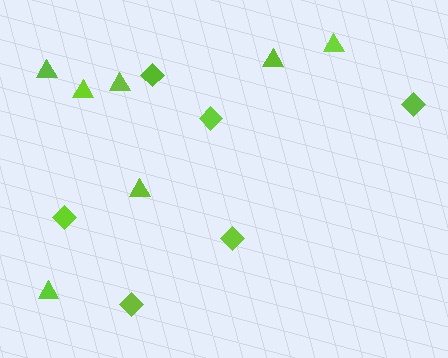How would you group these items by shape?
There are 2 groups: one group of diamonds (6) and one group of triangles (7).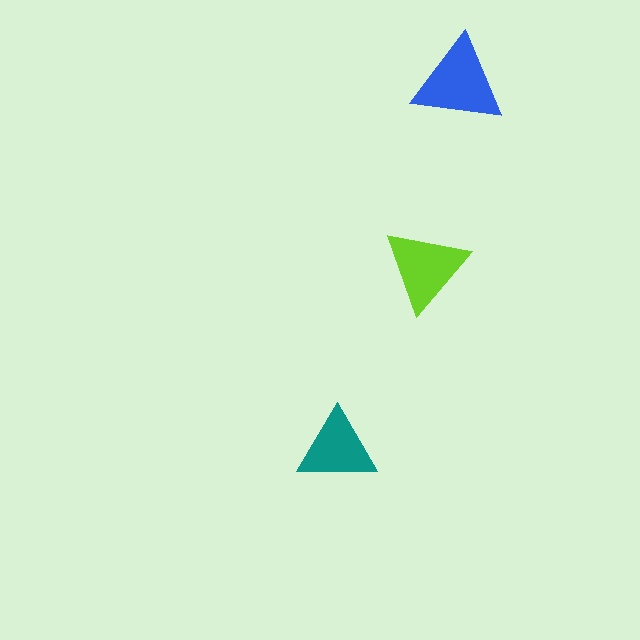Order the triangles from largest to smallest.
the blue one, the lime one, the teal one.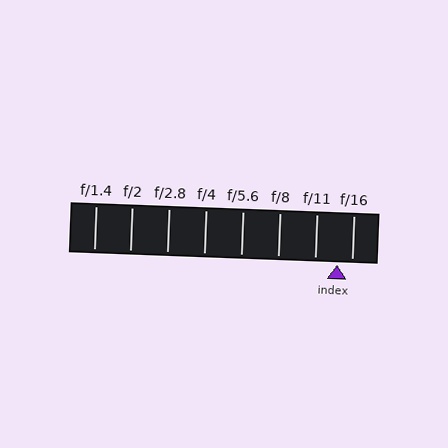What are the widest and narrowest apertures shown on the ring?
The widest aperture shown is f/1.4 and the narrowest is f/16.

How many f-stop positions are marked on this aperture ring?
There are 8 f-stop positions marked.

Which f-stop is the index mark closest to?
The index mark is closest to f/16.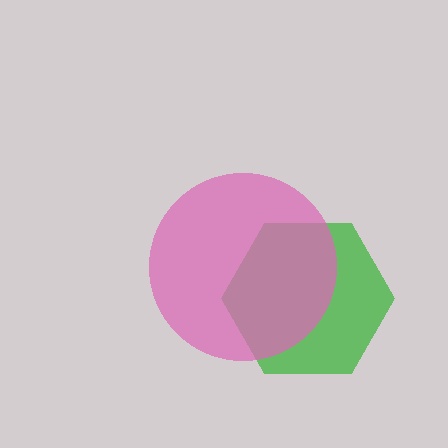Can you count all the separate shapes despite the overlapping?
Yes, there are 2 separate shapes.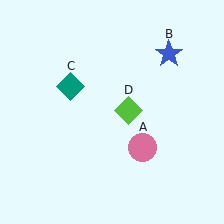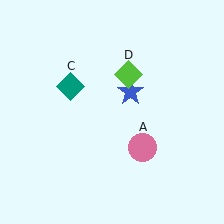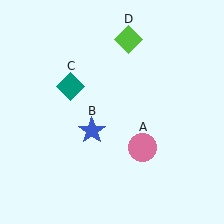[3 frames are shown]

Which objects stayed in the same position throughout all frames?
Pink circle (object A) and teal diamond (object C) remained stationary.